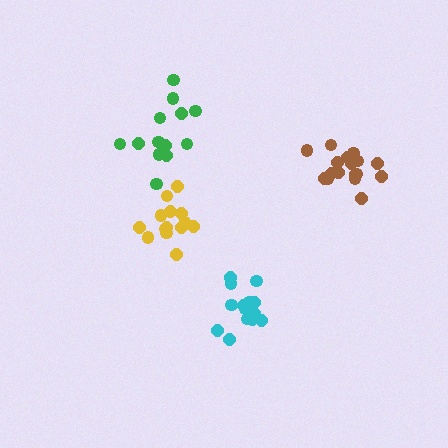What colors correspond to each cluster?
The clusters are colored: cyan, brown, green, yellow.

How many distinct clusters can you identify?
There are 4 distinct clusters.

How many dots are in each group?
Group 1: 15 dots, Group 2: 17 dots, Group 3: 13 dots, Group 4: 14 dots (59 total).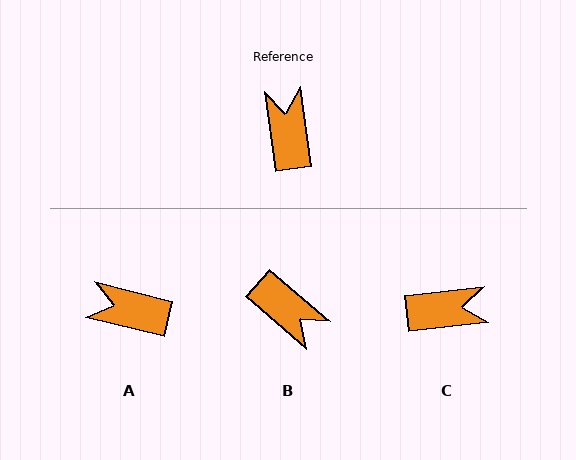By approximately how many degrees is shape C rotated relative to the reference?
Approximately 92 degrees clockwise.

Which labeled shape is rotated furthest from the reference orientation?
B, about 139 degrees away.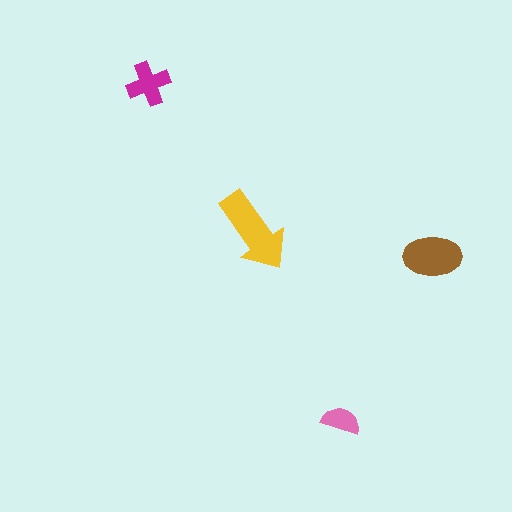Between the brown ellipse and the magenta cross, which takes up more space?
The brown ellipse.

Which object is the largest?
The yellow arrow.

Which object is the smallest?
The pink semicircle.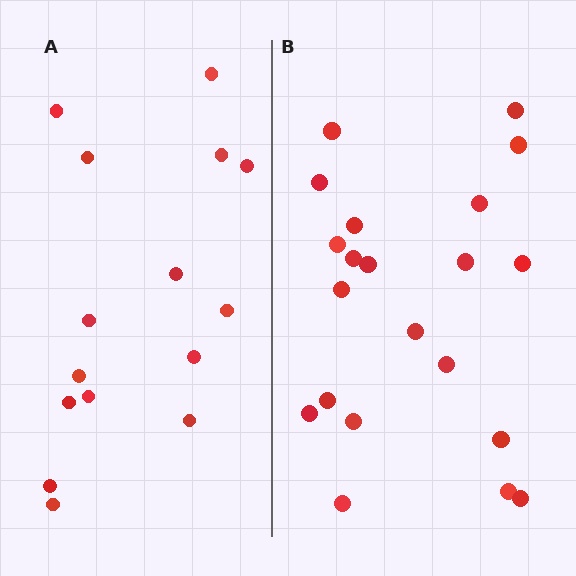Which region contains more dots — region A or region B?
Region B (the right region) has more dots.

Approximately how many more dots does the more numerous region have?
Region B has about 6 more dots than region A.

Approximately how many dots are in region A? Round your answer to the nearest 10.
About 20 dots. (The exact count is 15, which rounds to 20.)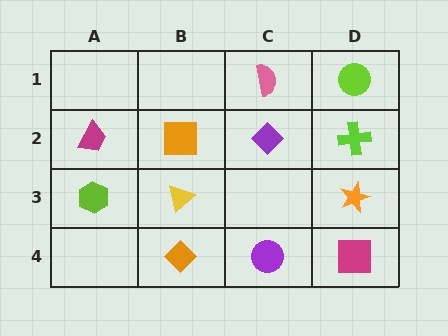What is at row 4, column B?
An orange diamond.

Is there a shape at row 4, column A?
No, that cell is empty.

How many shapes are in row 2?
4 shapes.